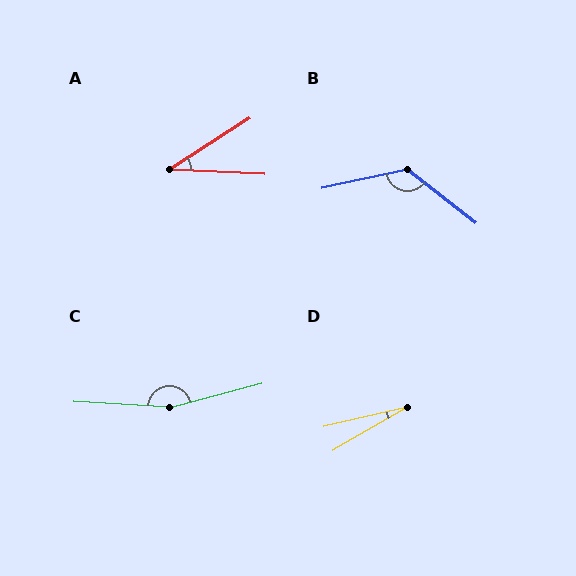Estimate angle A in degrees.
Approximately 35 degrees.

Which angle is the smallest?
D, at approximately 18 degrees.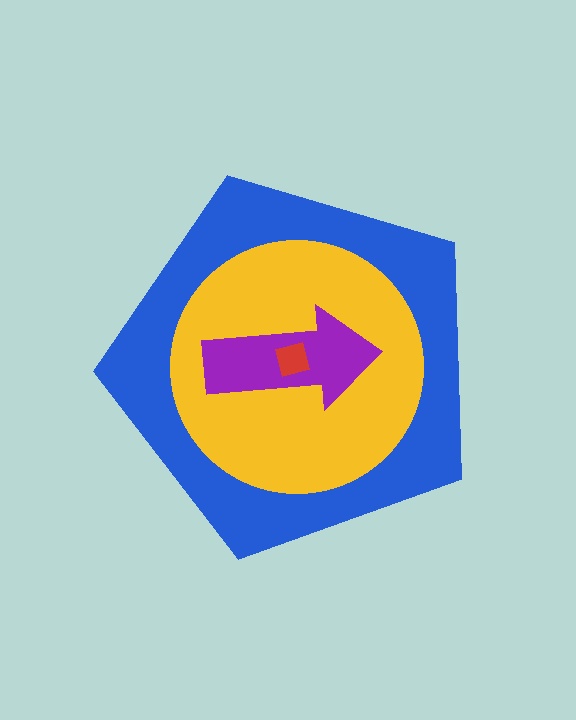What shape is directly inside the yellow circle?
The purple arrow.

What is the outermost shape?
The blue pentagon.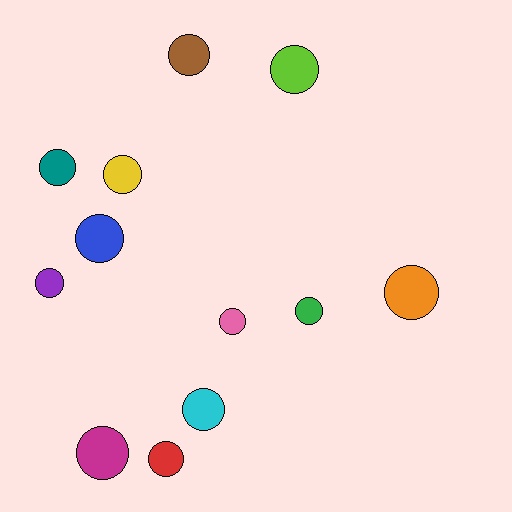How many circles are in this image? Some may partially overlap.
There are 12 circles.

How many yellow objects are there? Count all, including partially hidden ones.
There is 1 yellow object.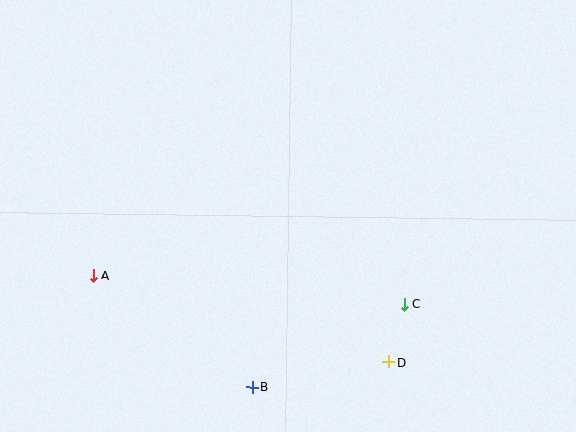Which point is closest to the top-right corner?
Point C is closest to the top-right corner.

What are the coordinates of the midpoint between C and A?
The midpoint between C and A is at (249, 290).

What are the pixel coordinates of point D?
Point D is at (389, 362).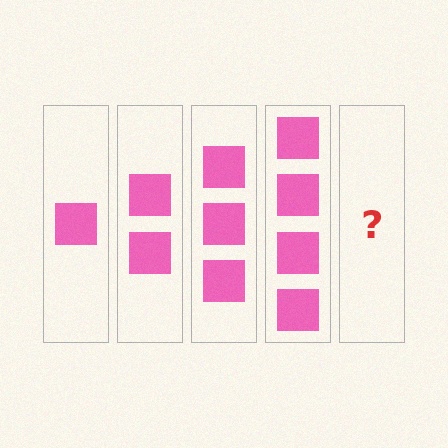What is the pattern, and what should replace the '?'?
The pattern is that each step adds one more square. The '?' should be 5 squares.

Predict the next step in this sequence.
The next step is 5 squares.